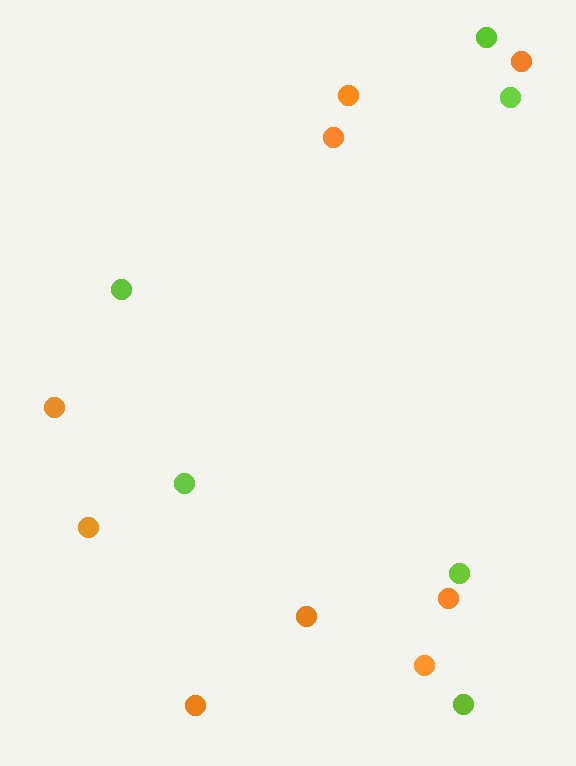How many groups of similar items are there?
There are 2 groups: one group of lime circles (6) and one group of orange circles (9).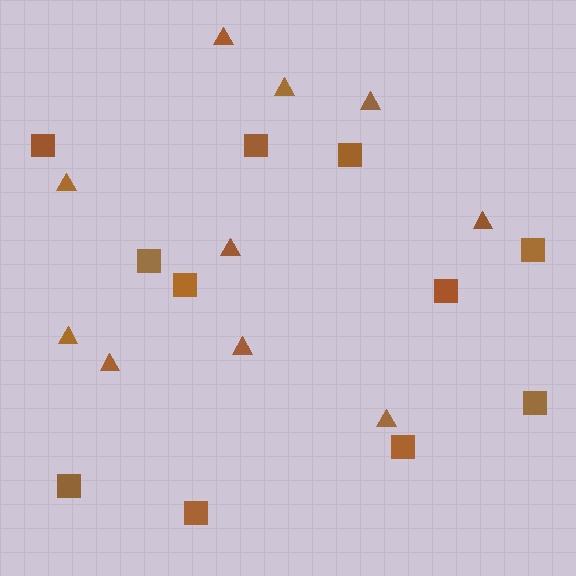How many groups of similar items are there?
There are 2 groups: one group of triangles (10) and one group of squares (11).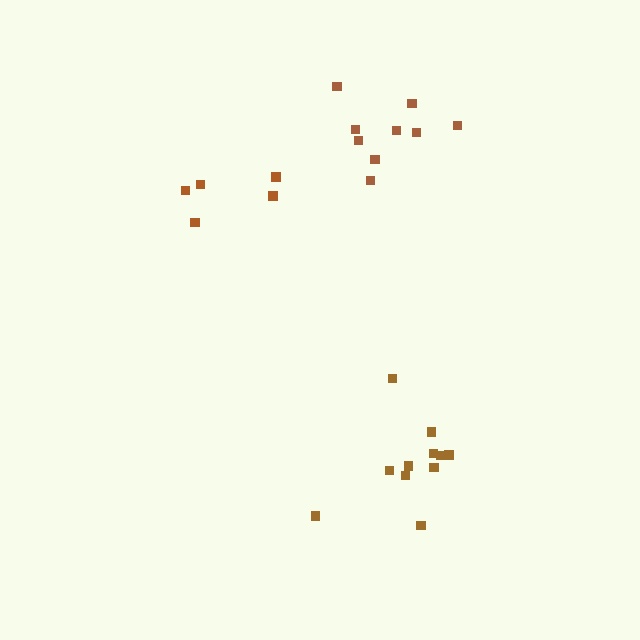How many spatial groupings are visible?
There are 3 spatial groupings.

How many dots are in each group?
Group 1: 5 dots, Group 2: 11 dots, Group 3: 9 dots (25 total).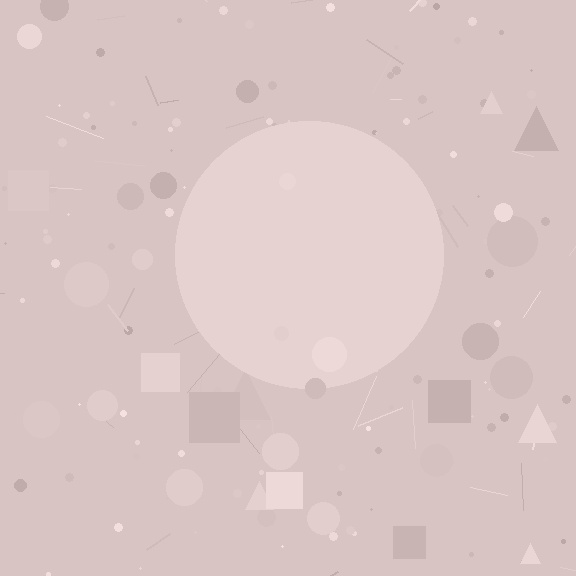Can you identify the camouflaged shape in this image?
The camouflaged shape is a circle.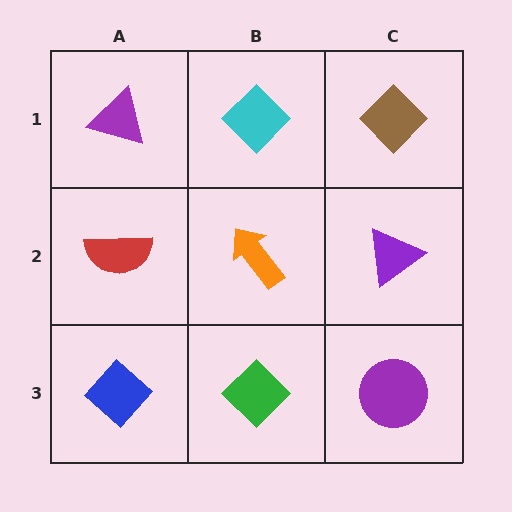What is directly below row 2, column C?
A purple circle.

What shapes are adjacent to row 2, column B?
A cyan diamond (row 1, column B), a green diamond (row 3, column B), a red semicircle (row 2, column A), a purple triangle (row 2, column C).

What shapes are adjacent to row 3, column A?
A red semicircle (row 2, column A), a green diamond (row 3, column B).